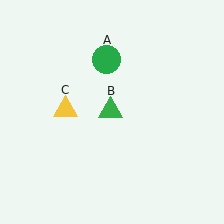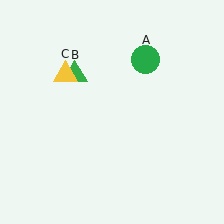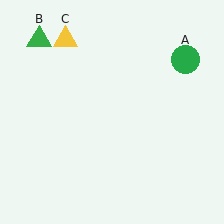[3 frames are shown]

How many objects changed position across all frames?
3 objects changed position: green circle (object A), green triangle (object B), yellow triangle (object C).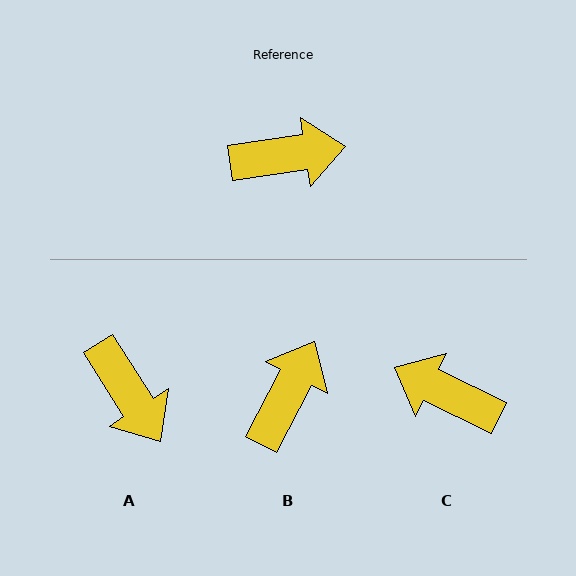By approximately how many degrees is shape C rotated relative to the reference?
Approximately 146 degrees counter-clockwise.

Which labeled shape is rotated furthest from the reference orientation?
C, about 146 degrees away.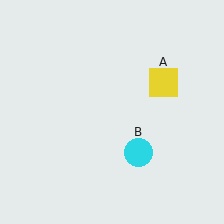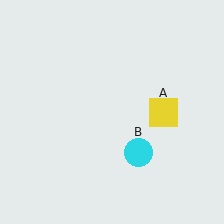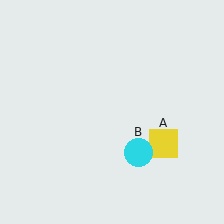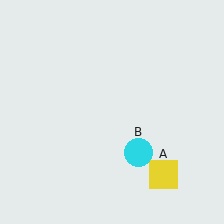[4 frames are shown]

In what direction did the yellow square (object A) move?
The yellow square (object A) moved down.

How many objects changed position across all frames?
1 object changed position: yellow square (object A).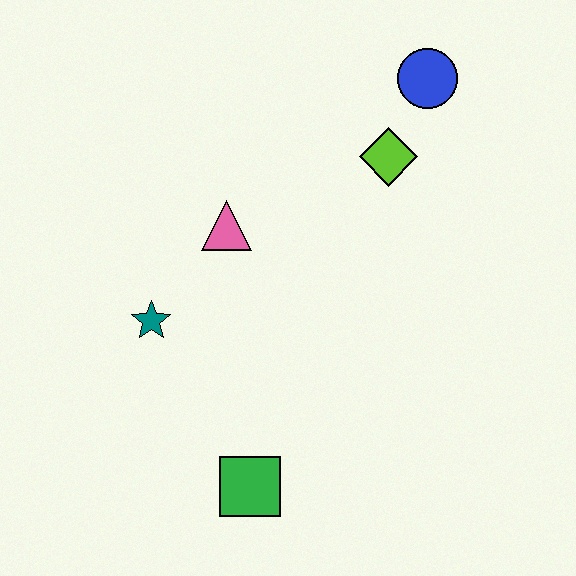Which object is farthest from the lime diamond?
The green square is farthest from the lime diamond.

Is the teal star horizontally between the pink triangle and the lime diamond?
No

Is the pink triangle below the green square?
No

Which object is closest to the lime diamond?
The blue circle is closest to the lime diamond.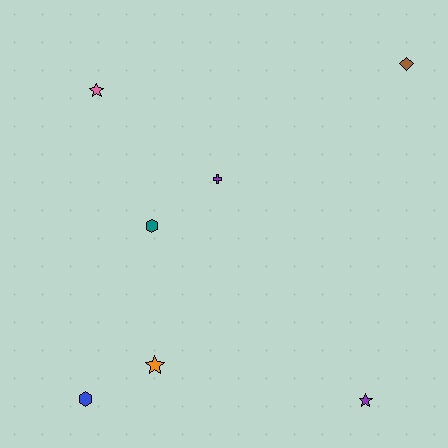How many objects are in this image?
There are 7 objects.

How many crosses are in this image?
There is 1 cross.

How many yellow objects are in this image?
There are no yellow objects.